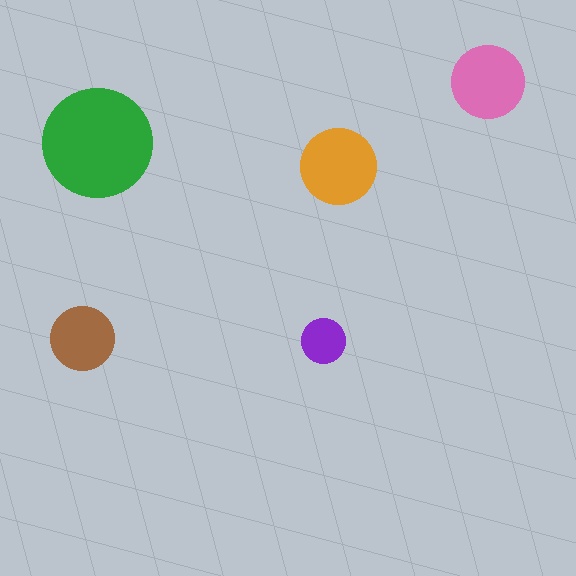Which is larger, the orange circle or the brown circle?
The orange one.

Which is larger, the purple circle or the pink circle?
The pink one.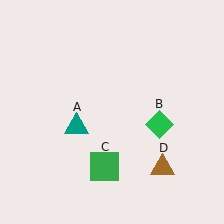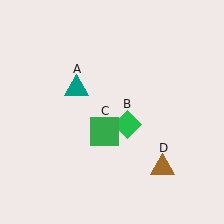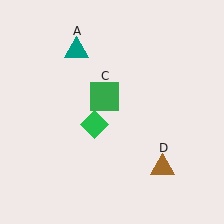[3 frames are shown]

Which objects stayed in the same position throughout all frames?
Brown triangle (object D) remained stationary.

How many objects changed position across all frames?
3 objects changed position: teal triangle (object A), green diamond (object B), green square (object C).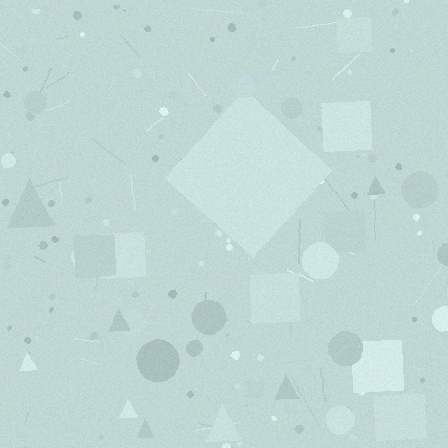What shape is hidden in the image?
A diamond is hidden in the image.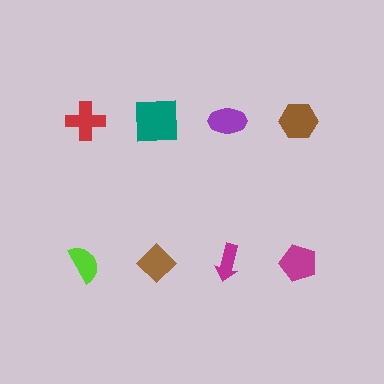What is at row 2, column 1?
A lime semicircle.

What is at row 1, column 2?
A teal square.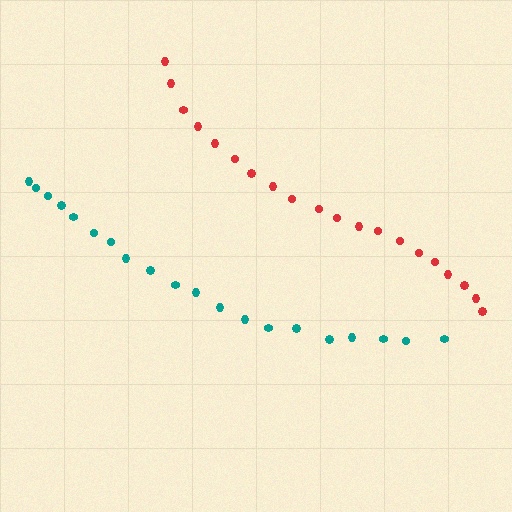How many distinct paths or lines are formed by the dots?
There are 2 distinct paths.